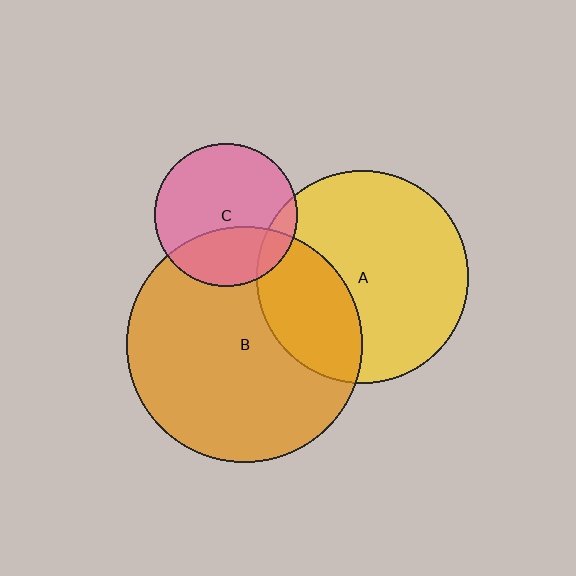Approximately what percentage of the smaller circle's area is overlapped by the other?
Approximately 35%.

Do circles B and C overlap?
Yes.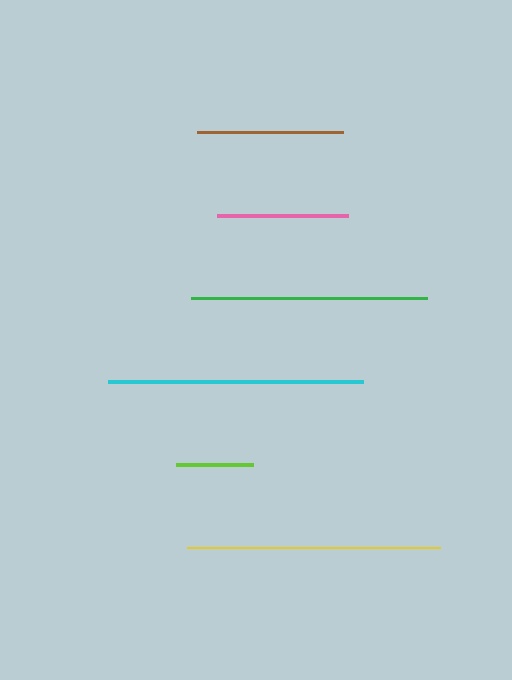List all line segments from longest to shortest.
From longest to shortest: cyan, yellow, green, brown, pink, lime.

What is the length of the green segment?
The green segment is approximately 236 pixels long.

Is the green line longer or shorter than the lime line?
The green line is longer than the lime line.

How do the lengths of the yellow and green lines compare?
The yellow and green lines are approximately the same length.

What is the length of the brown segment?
The brown segment is approximately 146 pixels long.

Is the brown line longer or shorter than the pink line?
The brown line is longer than the pink line.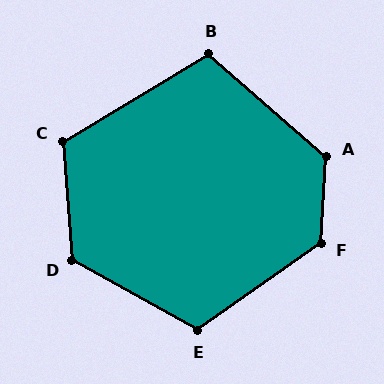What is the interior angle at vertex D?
Approximately 123 degrees (obtuse).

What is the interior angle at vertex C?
Approximately 117 degrees (obtuse).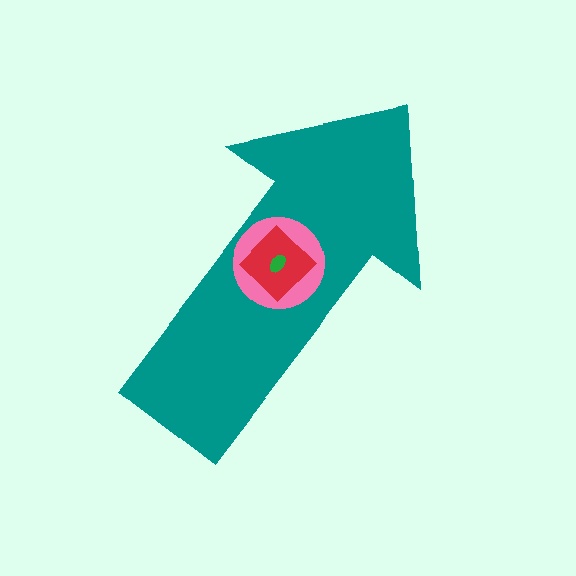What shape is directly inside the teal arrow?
The pink circle.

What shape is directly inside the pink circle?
The red diamond.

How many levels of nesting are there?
4.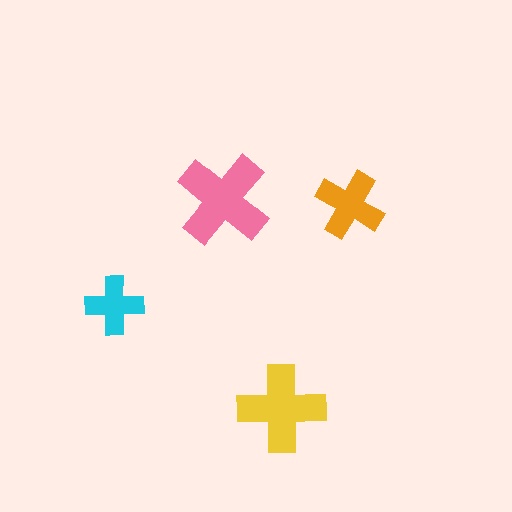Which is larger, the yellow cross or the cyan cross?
The yellow one.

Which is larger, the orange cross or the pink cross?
The pink one.